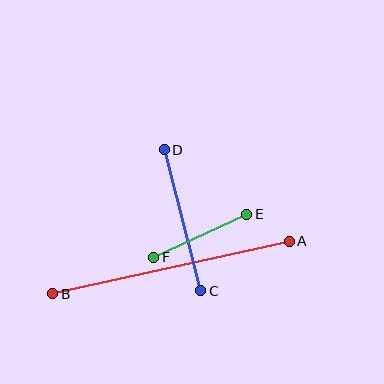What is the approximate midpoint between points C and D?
The midpoint is at approximately (183, 220) pixels.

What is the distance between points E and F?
The distance is approximately 102 pixels.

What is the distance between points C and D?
The distance is approximately 146 pixels.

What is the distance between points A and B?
The distance is approximately 242 pixels.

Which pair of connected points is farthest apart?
Points A and B are farthest apart.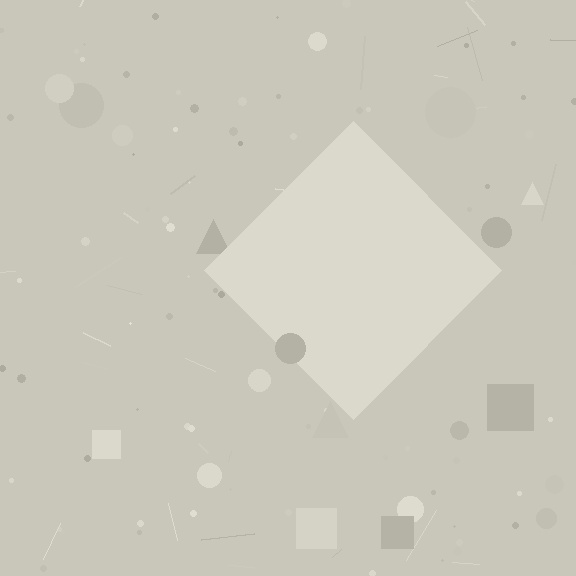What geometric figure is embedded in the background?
A diamond is embedded in the background.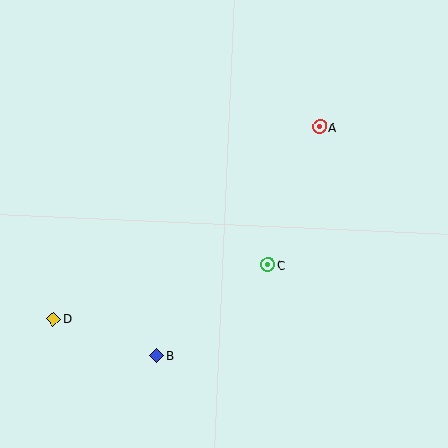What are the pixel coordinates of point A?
Point A is at (320, 127).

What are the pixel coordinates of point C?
Point C is at (268, 265).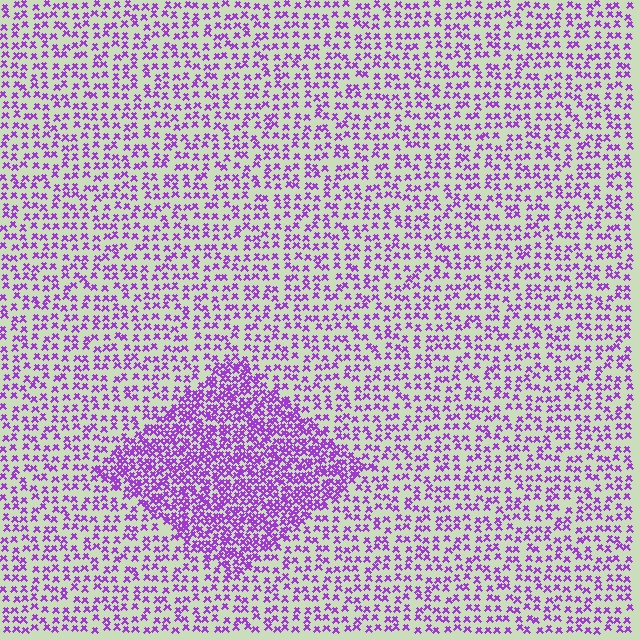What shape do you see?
I see a diamond.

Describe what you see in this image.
The image contains small purple elements arranged at two different densities. A diamond-shaped region is visible where the elements are more densely packed than the surrounding area.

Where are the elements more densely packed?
The elements are more densely packed inside the diamond boundary.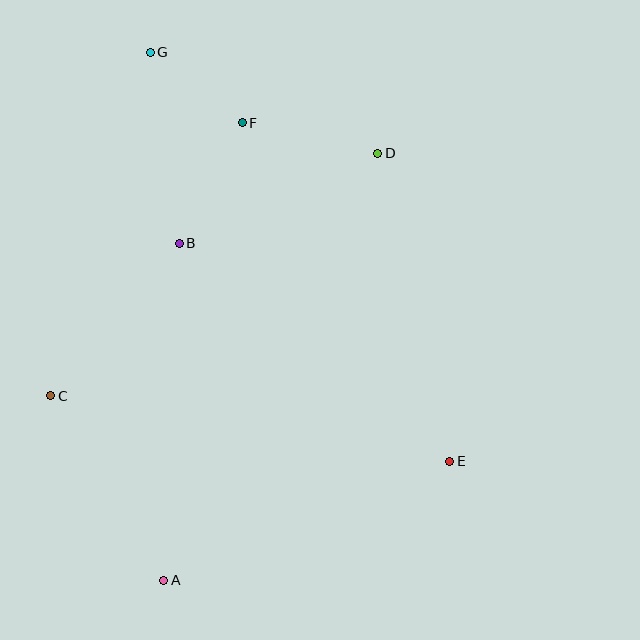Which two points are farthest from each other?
Points A and G are farthest from each other.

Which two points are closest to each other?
Points F and G are closest to each other.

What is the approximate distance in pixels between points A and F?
The distance between A and F is approximately 464 pixels.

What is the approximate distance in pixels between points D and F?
The distance between D and F is approximately 139 pixels.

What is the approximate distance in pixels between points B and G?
The distance between B and G is approximately 193 pixels.